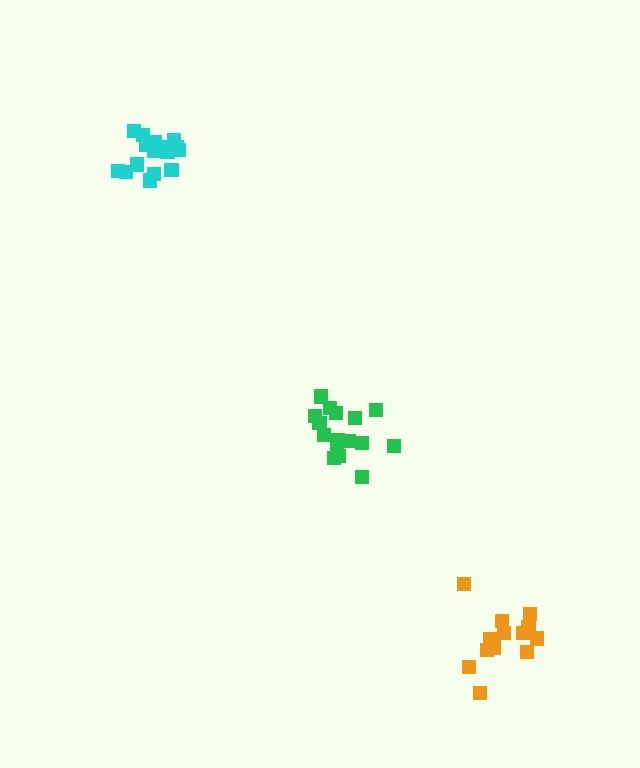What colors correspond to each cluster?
The clusters are colored: green, orange, cyan.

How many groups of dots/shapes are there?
There are 3 groups.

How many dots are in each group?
Group 1: 16 dots, Group 2: 13 dots, Group 3: 16 dots (45 total).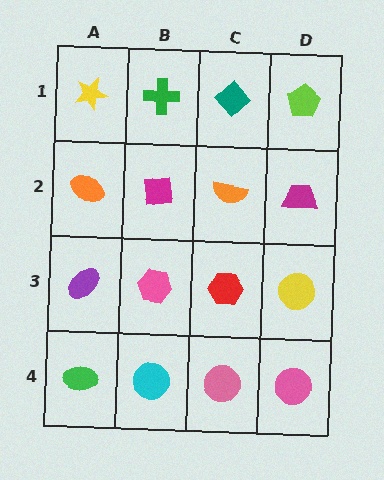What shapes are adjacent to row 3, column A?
An orange ellipse (row 2, column A), a green ellipse (row 4, column A), a pink hexagon (row 3, column B).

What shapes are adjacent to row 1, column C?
An orange semicircle (row 2, column C), a green cross (row 1, column B), a lime pentagon (row 1, column D).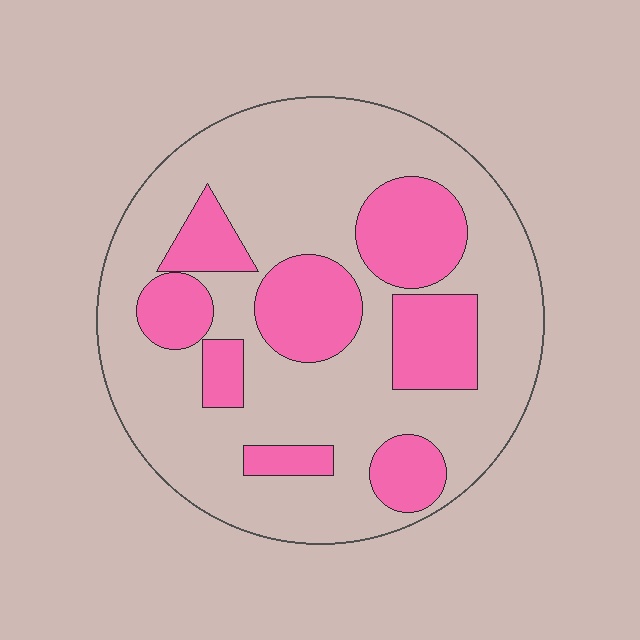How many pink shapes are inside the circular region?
8.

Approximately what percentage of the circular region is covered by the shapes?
Approximately 30%.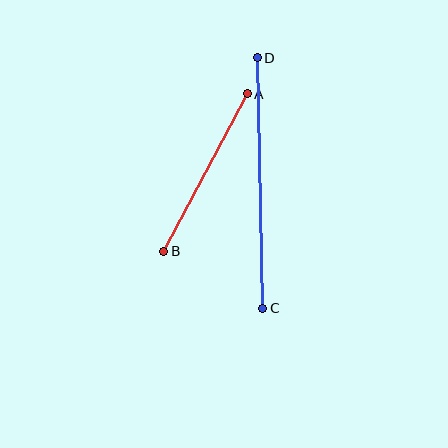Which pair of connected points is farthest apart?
Points C and D are farthest apart.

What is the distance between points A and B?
The distance is approximately 178 pixels.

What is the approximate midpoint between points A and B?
The midpoint is at approximately (205, 172) pixels.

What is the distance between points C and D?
The distance is approximately 250 pixels.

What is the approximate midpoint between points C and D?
The midpoint is at approximately (260, 183) pixels.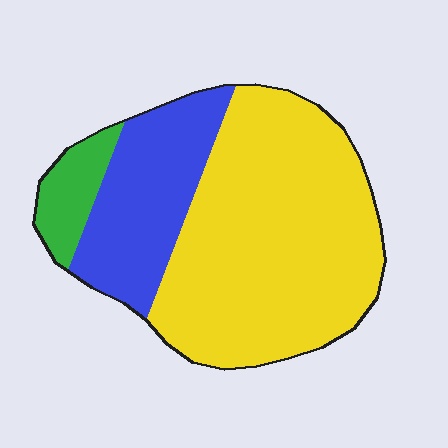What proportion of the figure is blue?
Blue covers 26% of the figure.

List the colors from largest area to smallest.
From largest to smallest: yellow, blue, green.